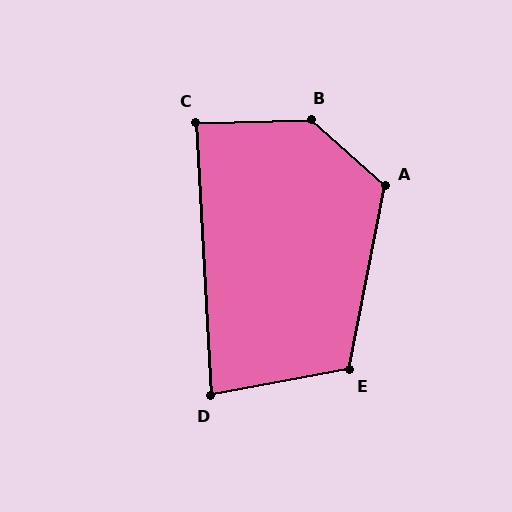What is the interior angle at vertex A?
Approximately 121 degrees (obtuse).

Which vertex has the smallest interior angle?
D, at approximately 82 degrees.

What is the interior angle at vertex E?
Approximately 112 degrees (obtuse).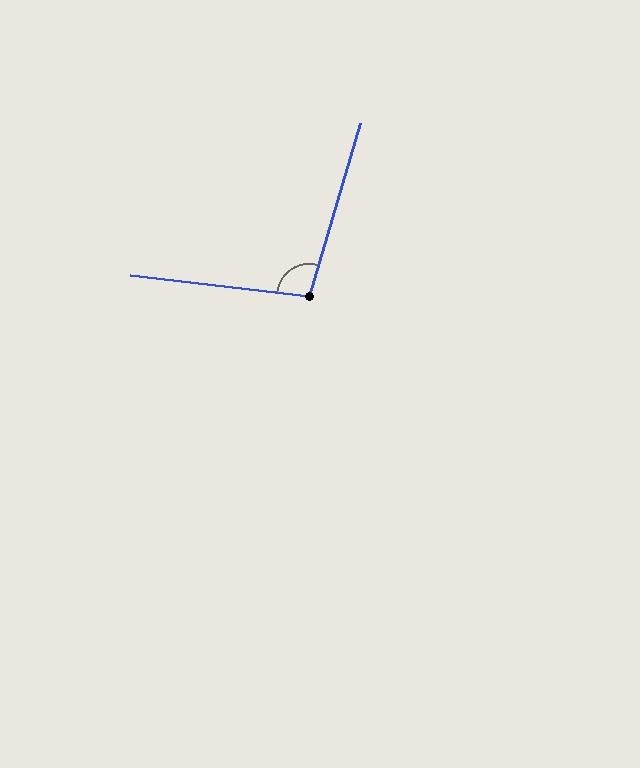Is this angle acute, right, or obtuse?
It is obtuse.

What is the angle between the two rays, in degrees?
Approximately 100 degrees.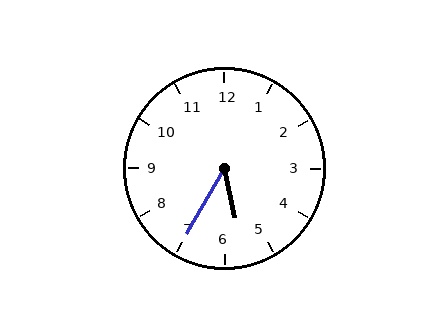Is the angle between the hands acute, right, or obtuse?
It is acute.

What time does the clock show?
5:35.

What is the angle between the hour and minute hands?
Approximately 42 degrees.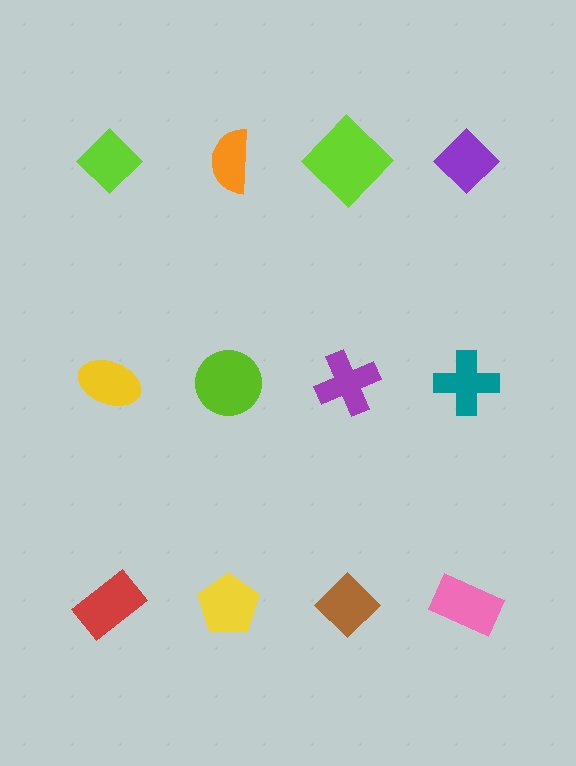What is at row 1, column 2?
An orange semicircle.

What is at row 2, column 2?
A lime circle.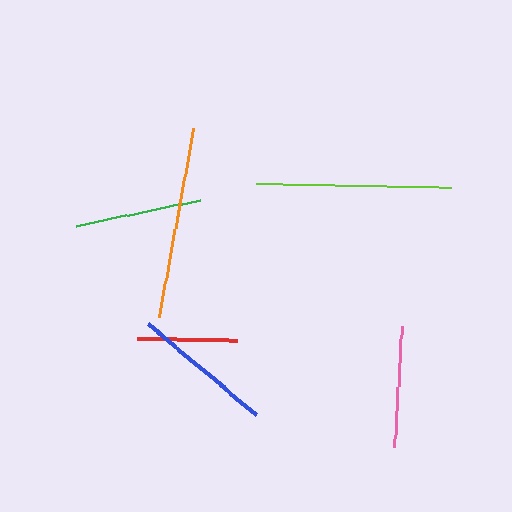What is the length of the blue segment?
The blue segment is approximately 142 pixels long.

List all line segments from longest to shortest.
From longest to shortest: lime, orange, blue, green, pink, red.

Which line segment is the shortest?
The red line is the shortest at approximately 100 pixels.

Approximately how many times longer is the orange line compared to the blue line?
The orange line is approximately 1.4 times the length of the blue line.